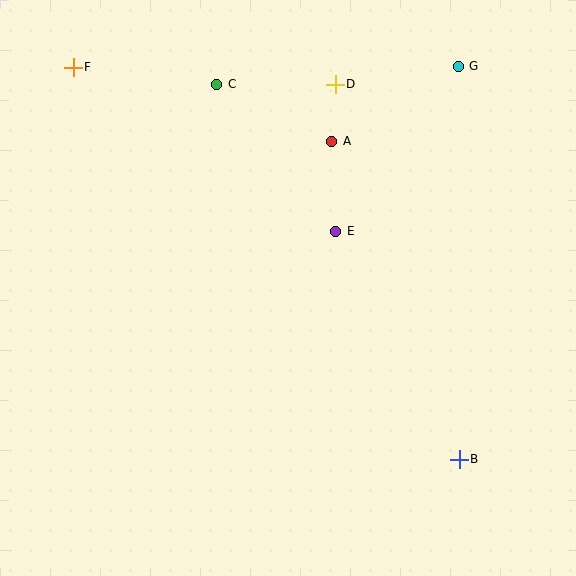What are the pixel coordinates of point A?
Point A is at (332, 141).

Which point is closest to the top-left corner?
Point F is closest to the top-left corner.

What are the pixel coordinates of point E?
Point E is at (336, 231).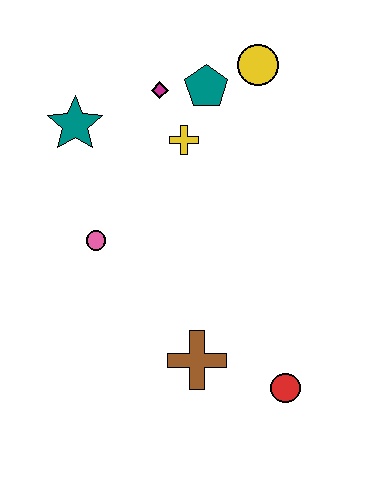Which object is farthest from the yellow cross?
The red circle is farthest from the yellow cross.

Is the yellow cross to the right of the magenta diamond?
Yes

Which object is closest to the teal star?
The magenta diamond is closest to the teal star.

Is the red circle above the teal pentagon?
No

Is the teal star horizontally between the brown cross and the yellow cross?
No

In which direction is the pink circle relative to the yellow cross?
The pink circle is below the yellow cross.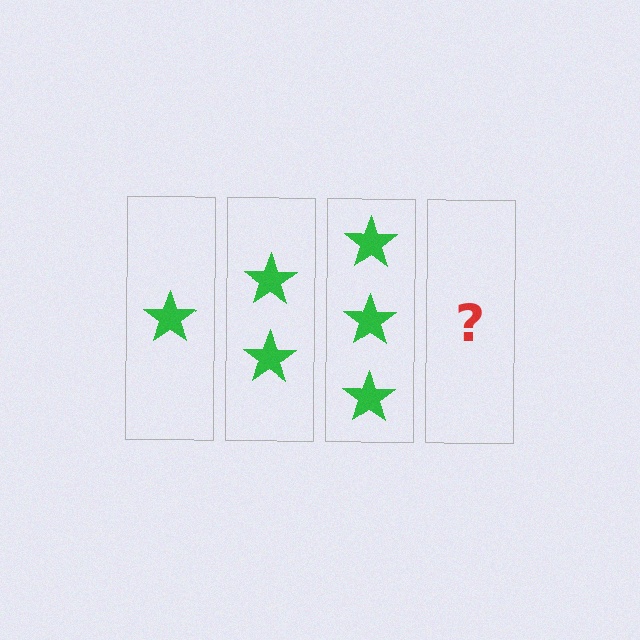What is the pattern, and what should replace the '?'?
The pattern is that each step adds one more star. The '?' should be 4 stars.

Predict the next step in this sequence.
The next step is 4 stars.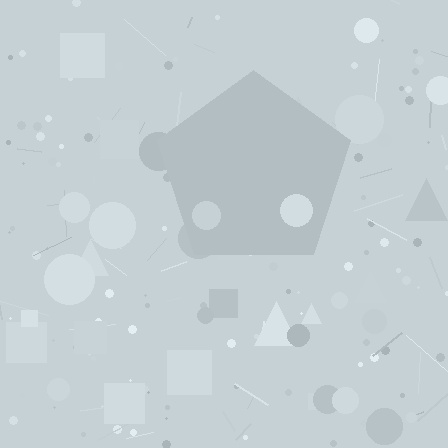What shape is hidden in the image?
A pentagon is hidden in the image.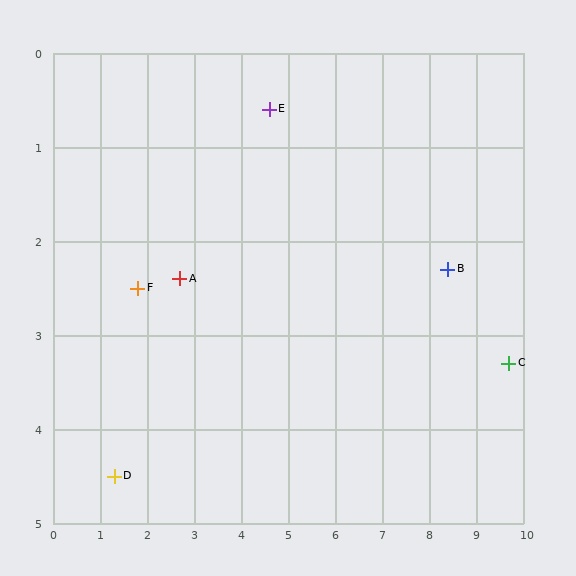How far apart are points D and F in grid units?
Points D and F are about 2.1 grid units apart.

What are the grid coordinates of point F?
Point F is at approximately (1.8, 2.5).